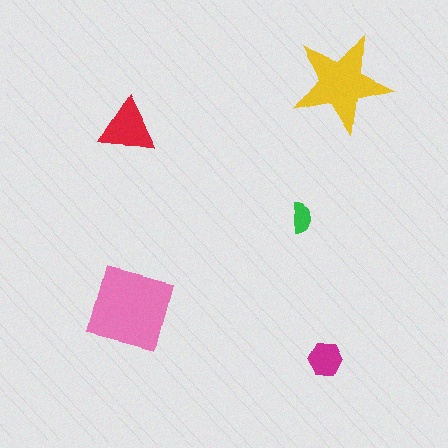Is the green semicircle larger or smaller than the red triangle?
Smaller.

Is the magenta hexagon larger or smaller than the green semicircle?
Larger.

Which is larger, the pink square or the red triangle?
The pink square.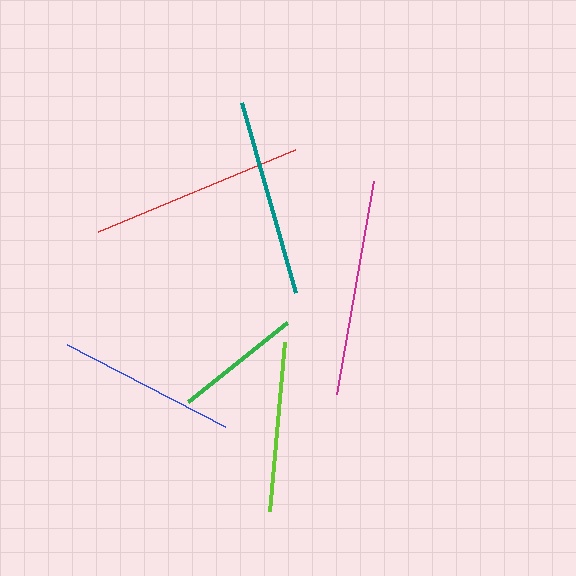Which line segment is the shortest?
The green line is the shortest at approximately 126 pixels.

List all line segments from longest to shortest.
From longest to shortest: magenta, red, teal, blue, lime, green.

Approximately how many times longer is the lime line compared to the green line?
The lime line is approximately 1.3 times the length of the green line.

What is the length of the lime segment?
The lime segment is approximately 170 pixels long.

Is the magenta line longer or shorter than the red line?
The magenta line is longer than the red line.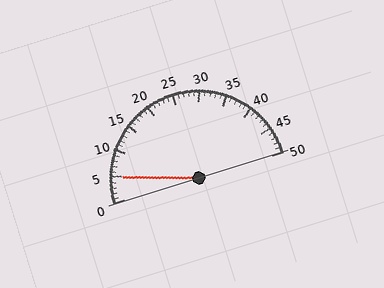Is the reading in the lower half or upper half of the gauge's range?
The reading is in the lower half of the range (0 to 50).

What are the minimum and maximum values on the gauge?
The gauge ranges from 0 to 50.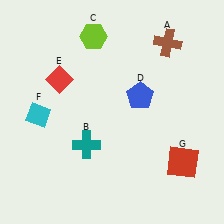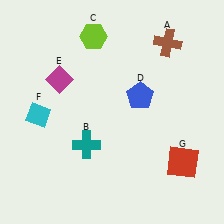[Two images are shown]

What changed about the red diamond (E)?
In Image 1, E is red. In Image 2, it changed to magenta.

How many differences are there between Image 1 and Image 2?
There is 1 difference between the two images.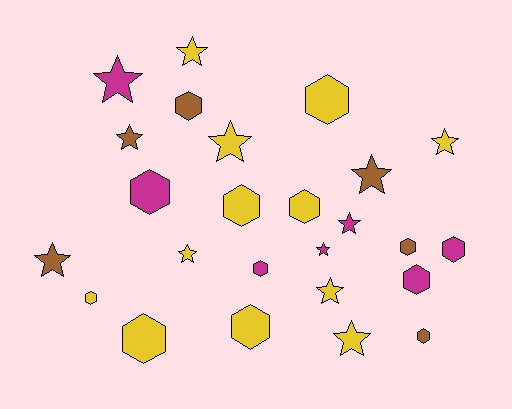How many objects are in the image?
There are 25 objects.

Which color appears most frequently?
Yellow, with 12 objects.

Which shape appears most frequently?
Hexagon, with 13 objects.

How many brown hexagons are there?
There are 3 brown hexagons.